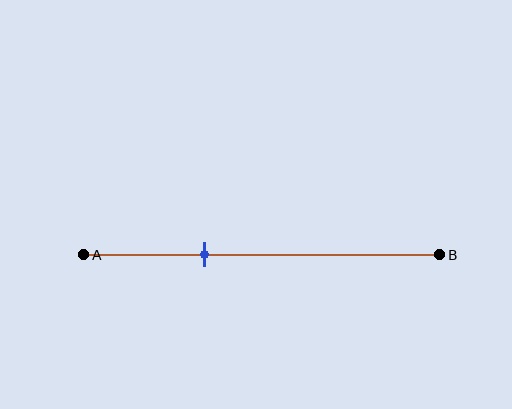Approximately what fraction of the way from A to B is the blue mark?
The blue mark is approximately 35% of the way from A to B.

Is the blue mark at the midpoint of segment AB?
No, the mark is at about 35% from A, not at the 50% midpoint.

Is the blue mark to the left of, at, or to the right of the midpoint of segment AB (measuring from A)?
The blue mark is to the left of the midpoint of segment AB.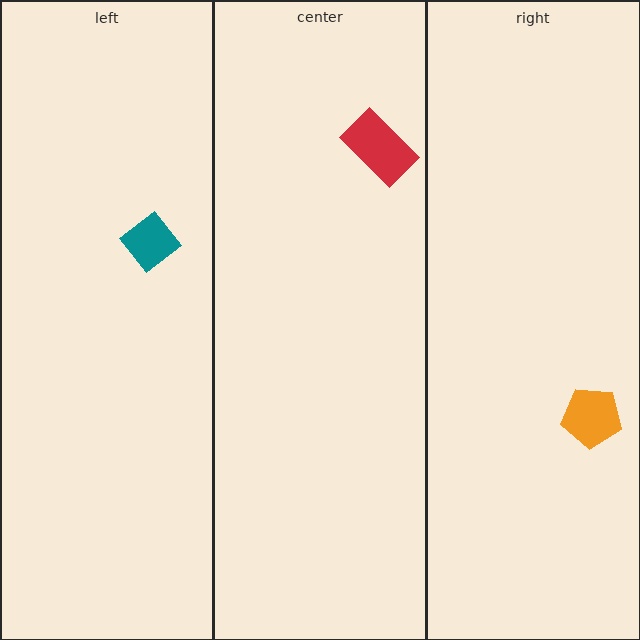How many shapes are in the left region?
1.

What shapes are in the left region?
The teal diamond.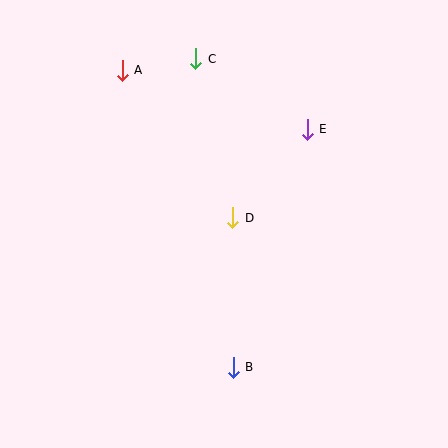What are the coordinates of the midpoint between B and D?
The midpoint between B and D is at (233, 293).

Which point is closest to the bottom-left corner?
Point B is closest to the bottom-left corner.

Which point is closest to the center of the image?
Point D at (233, 218) is closest to the center.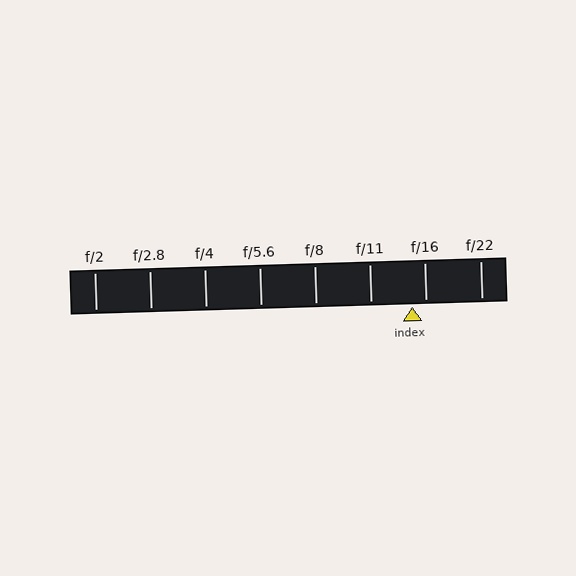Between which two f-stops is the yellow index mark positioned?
The index mark is between f/11 and f/16.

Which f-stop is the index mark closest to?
The index mark is closest to f/16.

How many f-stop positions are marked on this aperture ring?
There are 8 f-stop positions marked.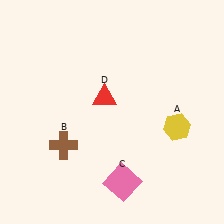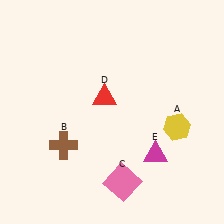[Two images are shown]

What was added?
A magenta triangle (E) was added in Image 2.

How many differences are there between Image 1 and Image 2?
There is 1 difference between the two images.